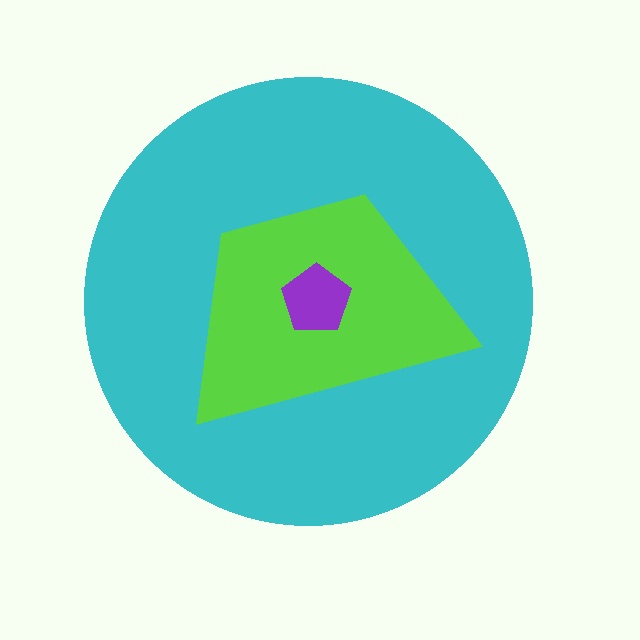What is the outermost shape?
The cyan circle.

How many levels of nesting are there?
3.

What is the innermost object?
The purple pentagon.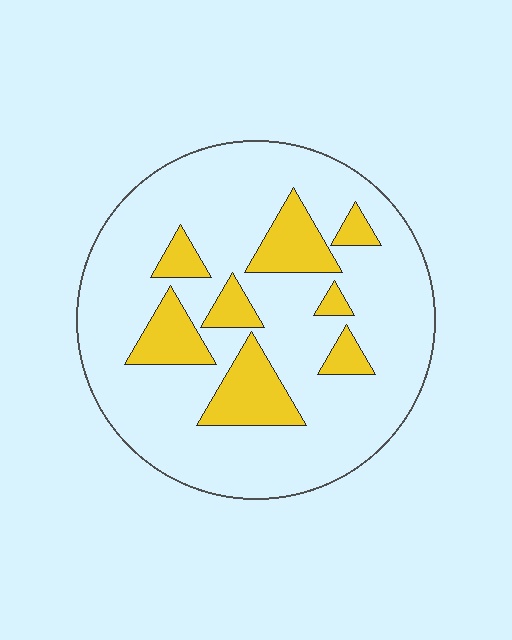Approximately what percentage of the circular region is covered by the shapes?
Approximately 20%.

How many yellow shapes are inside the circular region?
8.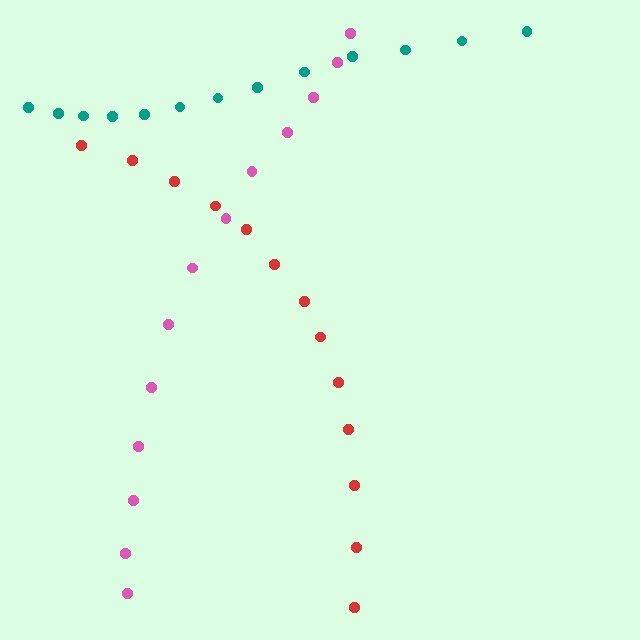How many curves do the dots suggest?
There are 3 distinct paths.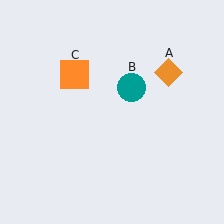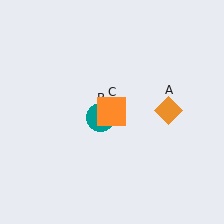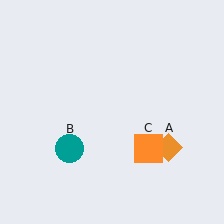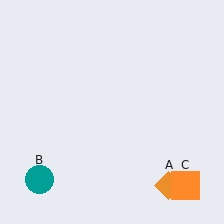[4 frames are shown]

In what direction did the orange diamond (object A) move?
The orange diamond (object A) moved down.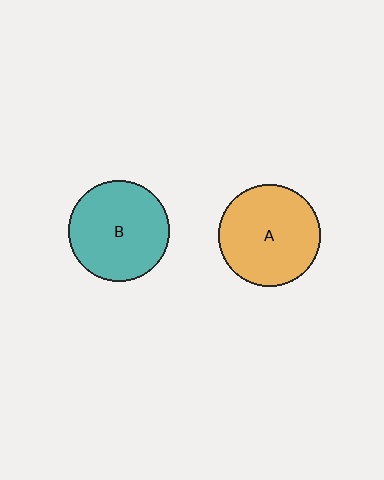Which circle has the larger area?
Circle A (orange).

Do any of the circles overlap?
No, none of the circles overlap.